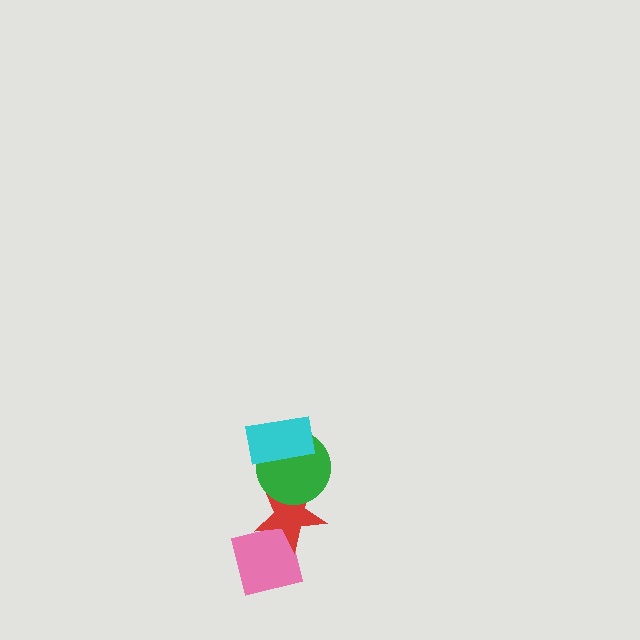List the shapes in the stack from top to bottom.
From top to bottom: the cyan rectangle, the green circle, the red star, the pink square.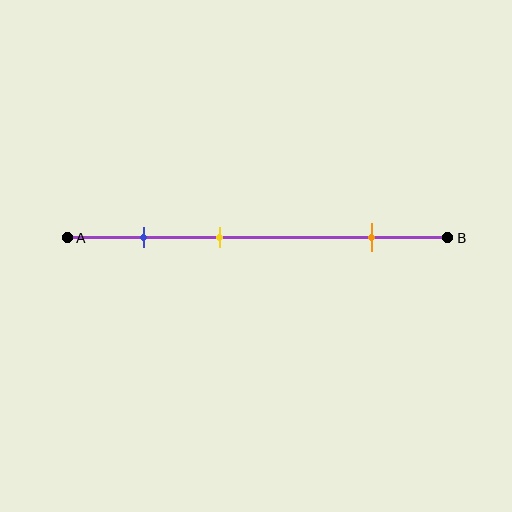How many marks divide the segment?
There are 3 marks dividing the segment.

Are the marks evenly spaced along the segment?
No, the marks are not evenly spaced.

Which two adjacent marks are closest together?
The blue and yellow marks are the closest adjacent pair.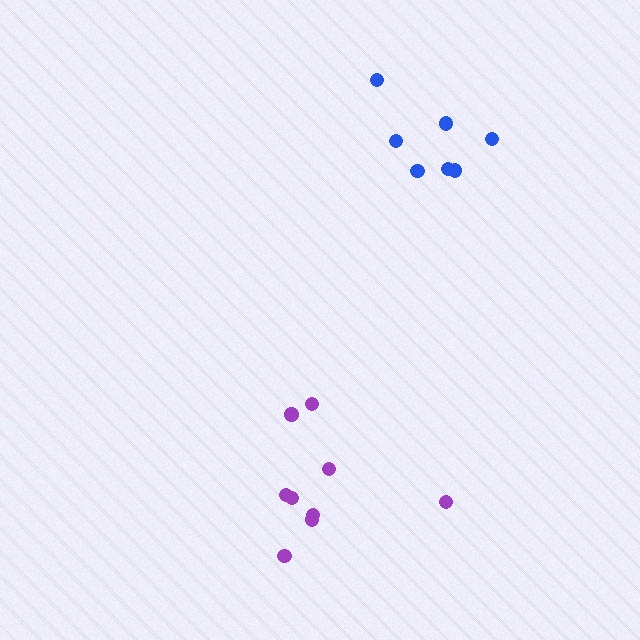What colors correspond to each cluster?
The clusters are colored: blue, purple.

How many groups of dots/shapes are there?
There are 2 groups.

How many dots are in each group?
Group 1: 7 dots, Group 2: 9 dots (16 total).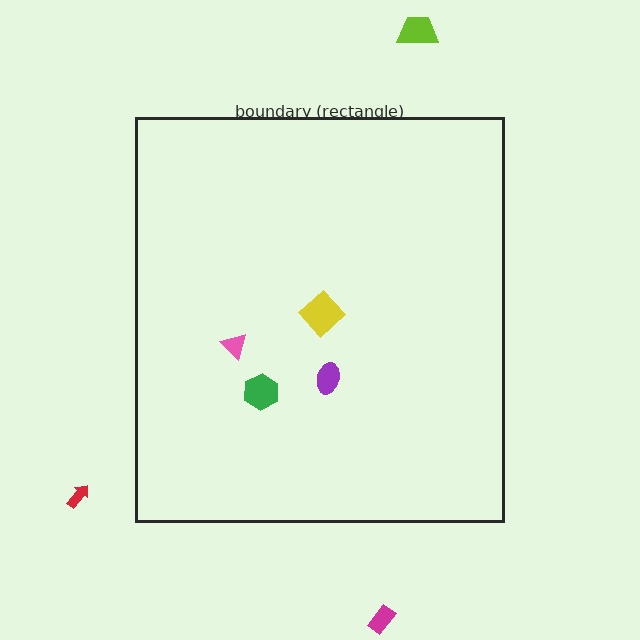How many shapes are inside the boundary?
4 inside, 3 outside.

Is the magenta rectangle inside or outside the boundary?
Outside.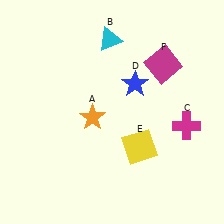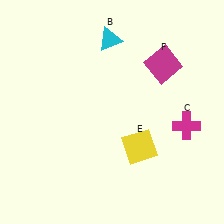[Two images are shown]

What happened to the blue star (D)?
The blue star (D) was removed in Image 2. It was in the top-right area of Image 1.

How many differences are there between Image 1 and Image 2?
There are 2 differences between the two images.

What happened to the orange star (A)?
The orange star (A) was removed in Image 2. It was in the bottom-left area of Image 1.